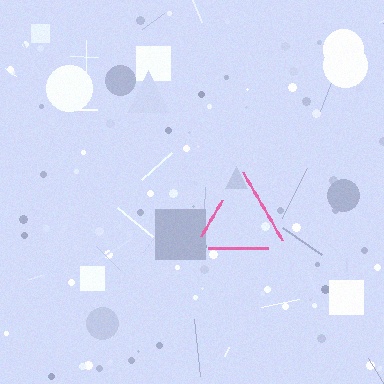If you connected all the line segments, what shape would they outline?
They would outline a triangle.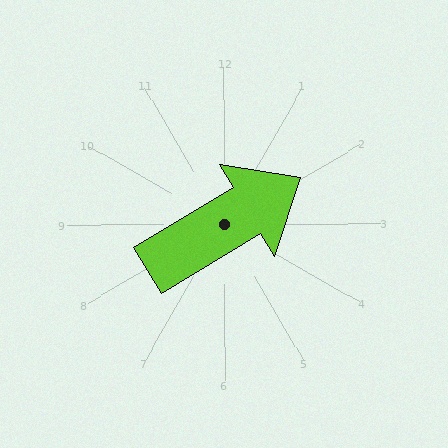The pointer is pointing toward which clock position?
Roughly 2 o'clock.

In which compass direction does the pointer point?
Northeast.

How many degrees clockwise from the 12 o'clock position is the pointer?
Approximately 59 degrees.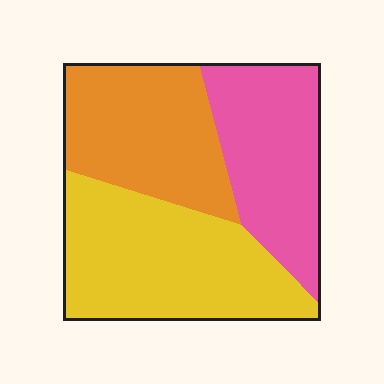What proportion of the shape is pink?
Pink covers around 30% of the shape.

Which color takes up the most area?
Yellow, at roughly 40%.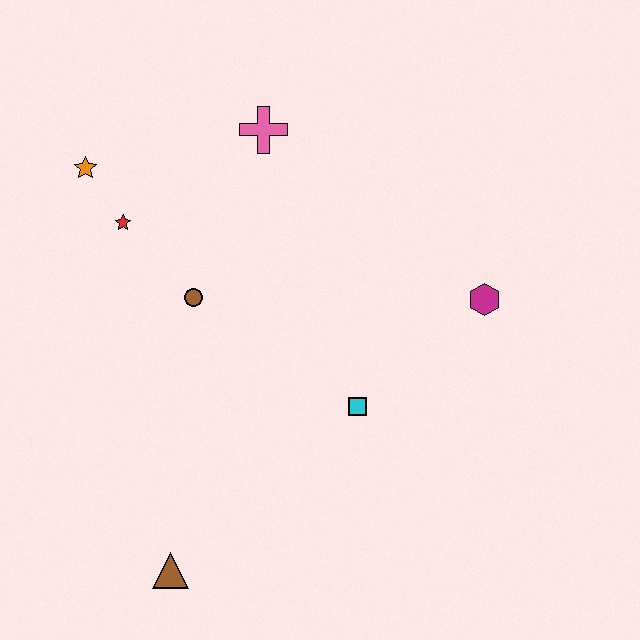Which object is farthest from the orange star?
The magenta hexagon is farthest from the orange star.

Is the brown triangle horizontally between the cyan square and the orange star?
Yes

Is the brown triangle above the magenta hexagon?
No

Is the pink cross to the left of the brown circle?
No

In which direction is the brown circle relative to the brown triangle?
The brown circle is above the brown triangle.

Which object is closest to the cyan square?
The magenta hexagon is closest to the cyan square.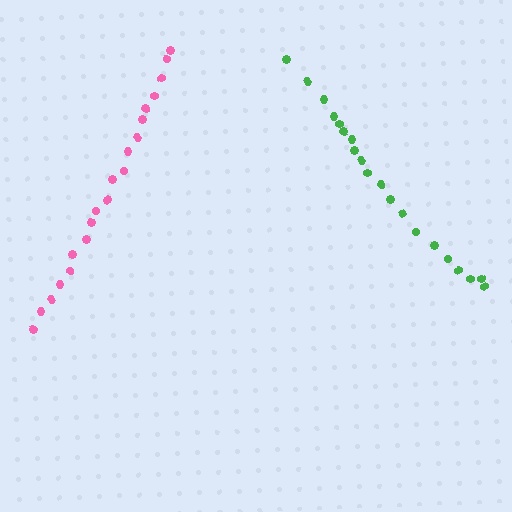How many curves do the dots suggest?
There are 2 distinct paths.